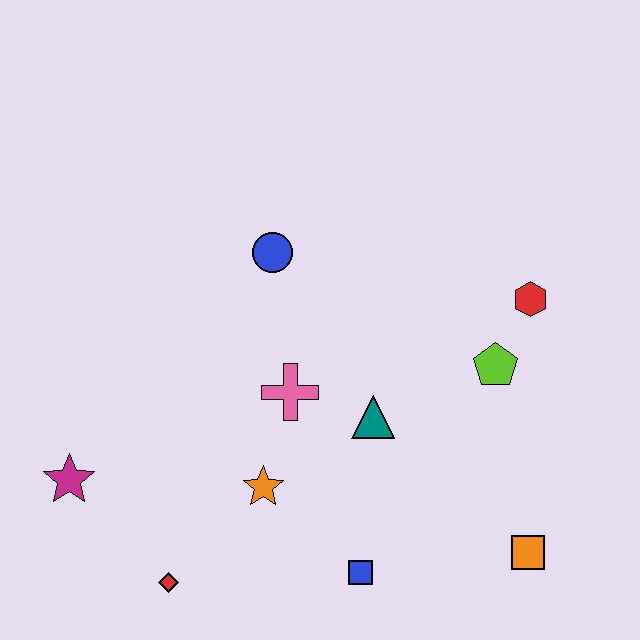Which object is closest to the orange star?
The pink cross is closest to the orange star.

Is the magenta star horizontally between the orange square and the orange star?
No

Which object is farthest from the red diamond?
The red hexagon is farthest from the red diamond.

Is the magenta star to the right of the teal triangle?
No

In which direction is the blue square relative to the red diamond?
The blue square is to the right of the red diamond.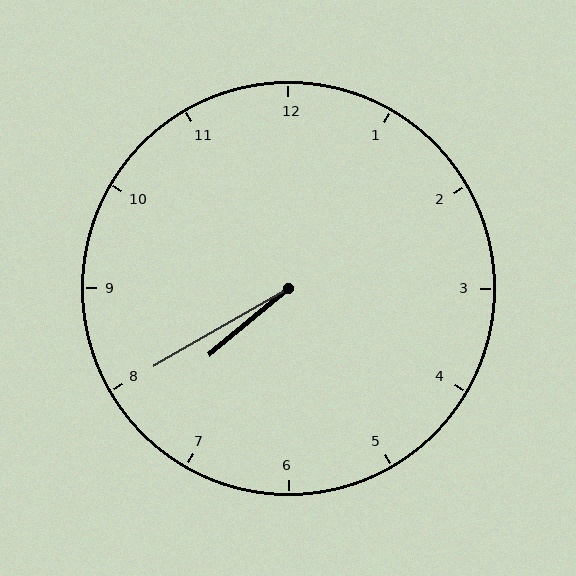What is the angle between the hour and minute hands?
Approximately 10 degrees.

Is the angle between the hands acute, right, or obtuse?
It is acute.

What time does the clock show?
7:40.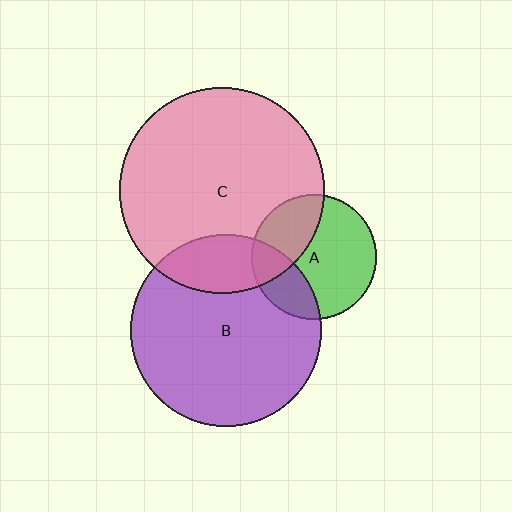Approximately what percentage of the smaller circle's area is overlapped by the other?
Approximately 20%.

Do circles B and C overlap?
Yes.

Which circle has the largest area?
Circle C (pink).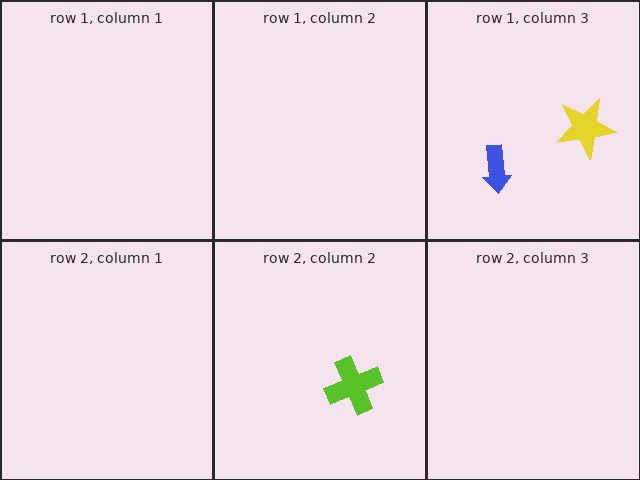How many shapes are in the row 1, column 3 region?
2.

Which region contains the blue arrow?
The row 1, column 3 region.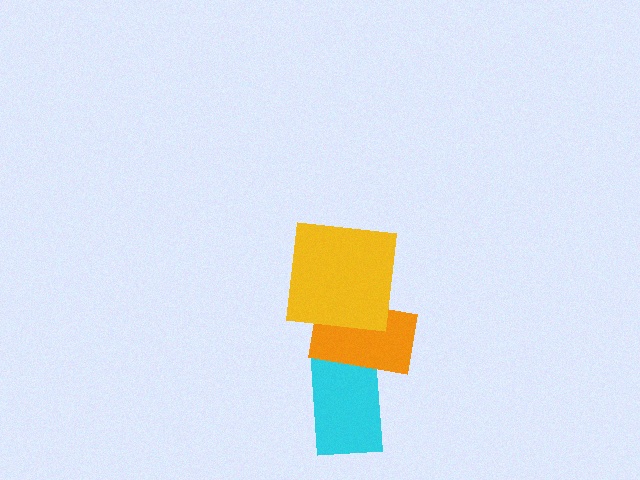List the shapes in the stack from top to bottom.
From top to bottom: the yellow square, the orange rectangle, the cyan rectangle.